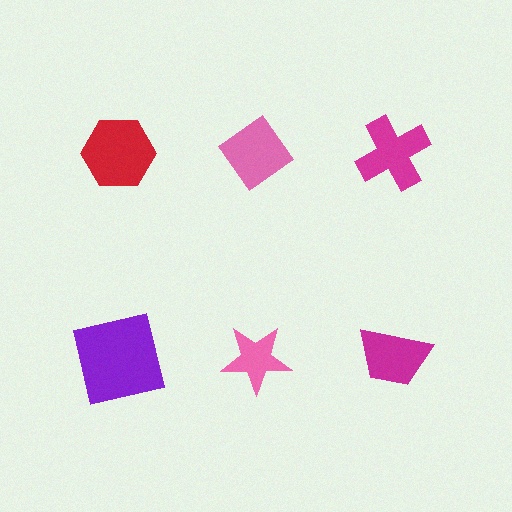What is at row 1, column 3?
A magenta cross.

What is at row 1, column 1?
A red hexagon.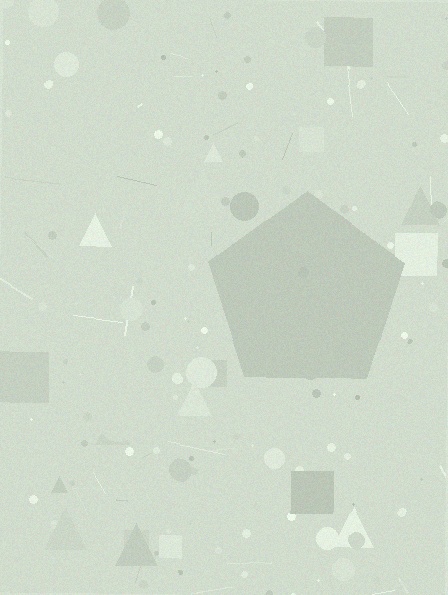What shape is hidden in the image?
A pentagon is hidden in the image.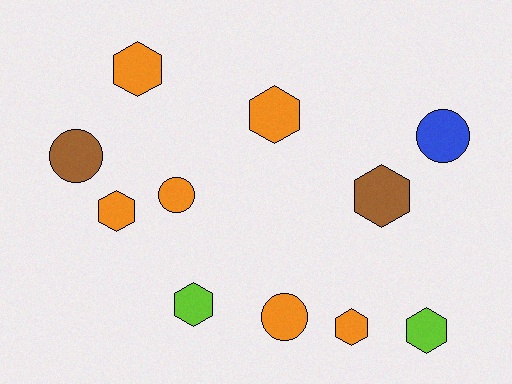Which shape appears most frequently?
Hexagon, with 7 objects.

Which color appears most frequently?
Orange, with 6 objects.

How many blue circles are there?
There is 1 blue circle.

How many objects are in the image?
There are 11 objects.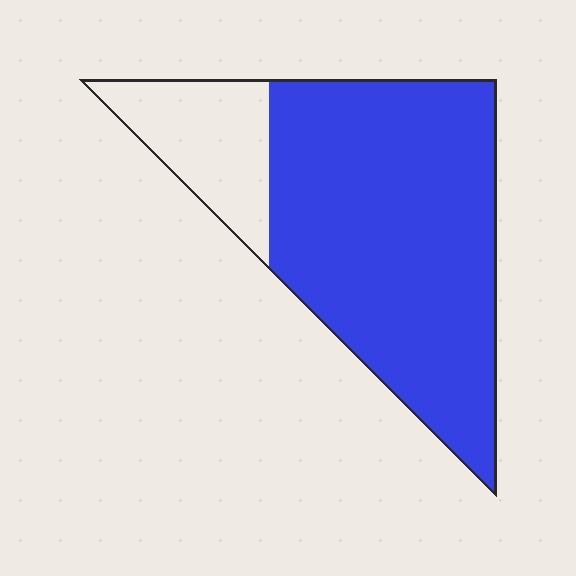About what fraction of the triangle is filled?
About four fifths (4/5).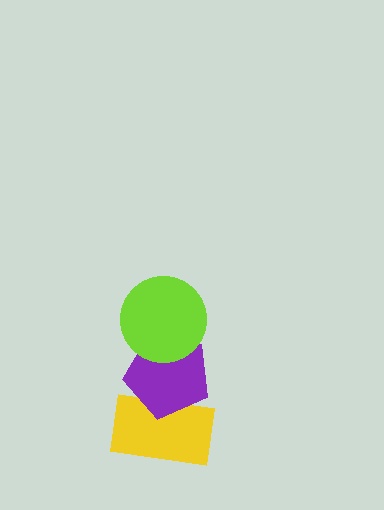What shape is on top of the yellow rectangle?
The purple pentagon is on top of the yellow rectangle.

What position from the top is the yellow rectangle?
The yellow rectangle is 3rd from the top.